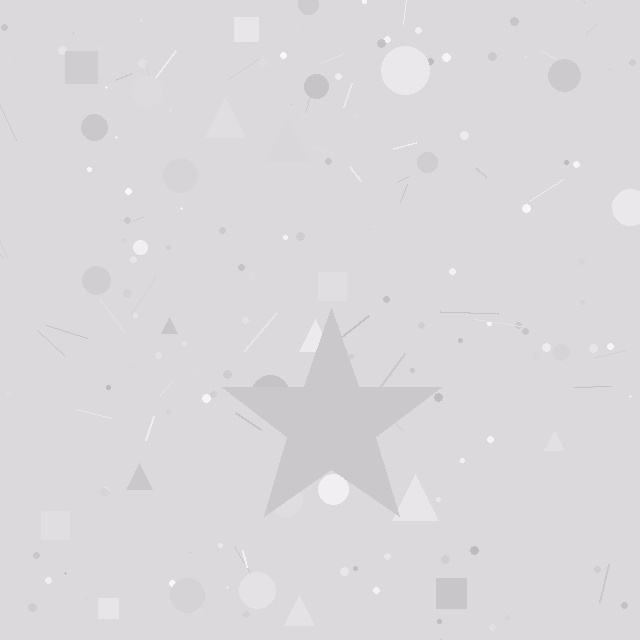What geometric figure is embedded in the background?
A star is embedded in the background.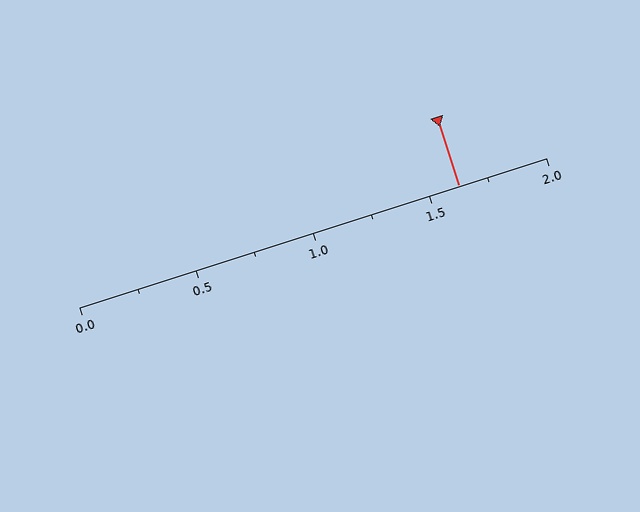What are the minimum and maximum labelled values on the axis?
The axis runs from 0.0 to 2.0.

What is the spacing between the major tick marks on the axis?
The major ticks are spaced 0.5 apart.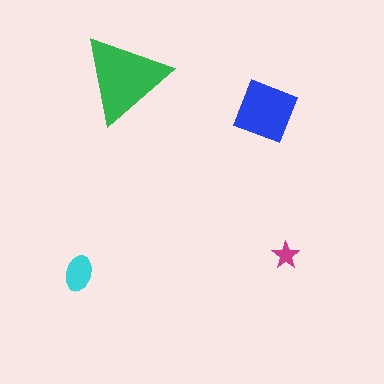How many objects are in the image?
There are 4 objects in the image.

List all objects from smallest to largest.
The magenta star, the cyan ellipse, the blue diamond, the green triangle.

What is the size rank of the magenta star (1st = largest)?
4th.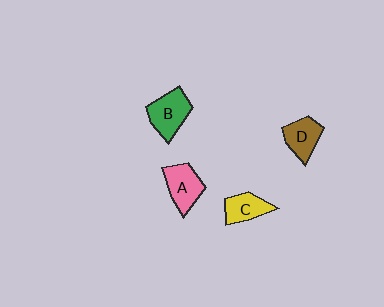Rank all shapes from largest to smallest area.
From largest to smallest: B (green), A (pink), D (brown), C (yellow).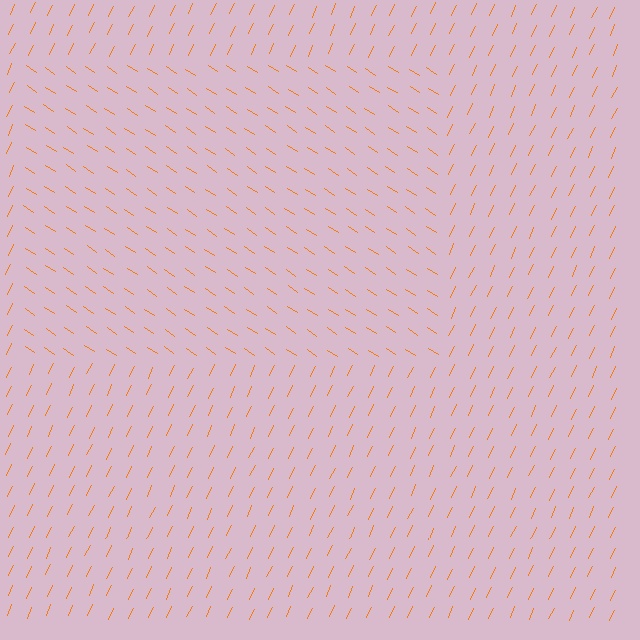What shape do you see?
I see a rectangle.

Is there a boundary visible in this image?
Yes, there is a texture boundary formed by a change in line orientation.